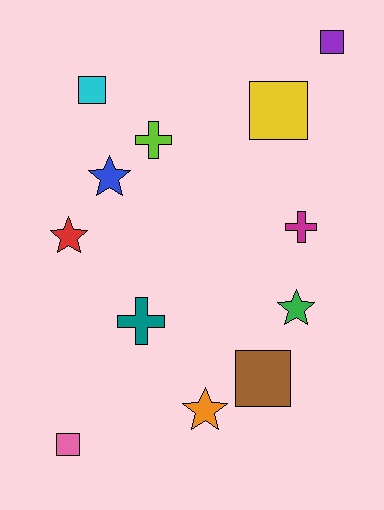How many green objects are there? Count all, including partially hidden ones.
There is 1 green object.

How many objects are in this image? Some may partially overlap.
There are 12 objects.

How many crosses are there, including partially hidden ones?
There are 3 crosses.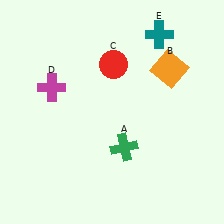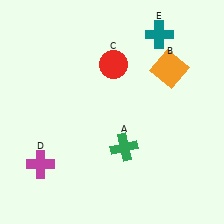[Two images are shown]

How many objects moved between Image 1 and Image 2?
1 object moved between the two images.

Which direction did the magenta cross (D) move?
The magenta cross (D) moved down.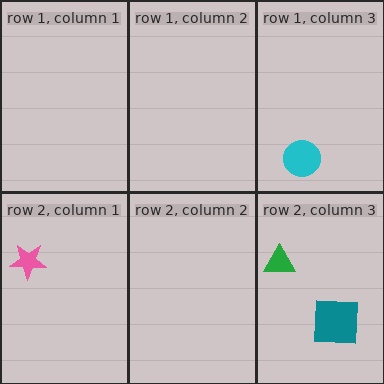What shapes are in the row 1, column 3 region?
The cyan circle.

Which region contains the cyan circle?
The row 1, column 3 region.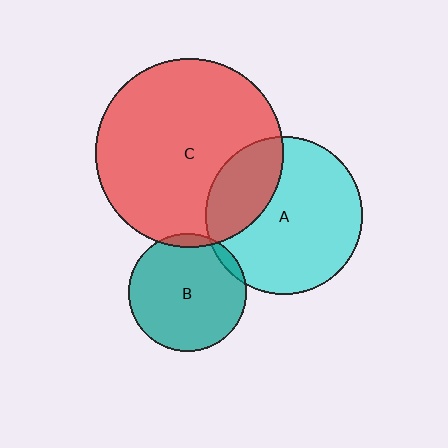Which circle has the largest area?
Circle C (red).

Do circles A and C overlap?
Yes.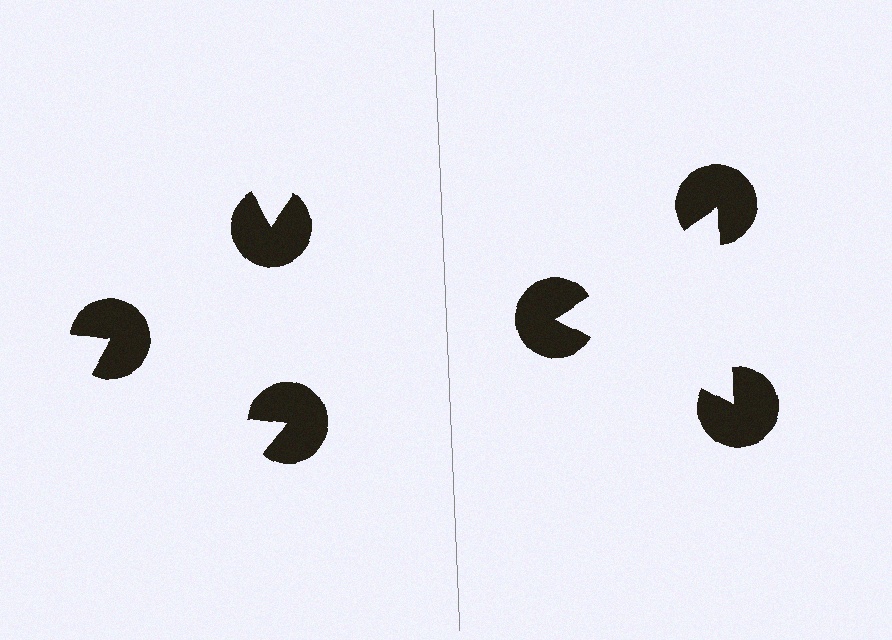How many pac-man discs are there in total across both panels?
6 — 3 on each side.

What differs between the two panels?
The pac-man discs are positioned identically on both sides; only the wedge orientations differ. On the right they align to a triangle; on the left they are misaligned.